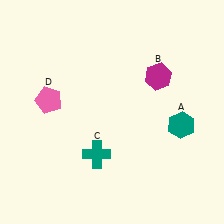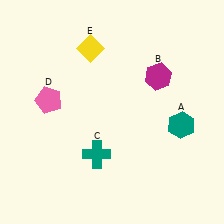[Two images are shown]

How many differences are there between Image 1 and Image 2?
There is 1 difference between the two images.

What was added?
A yellow diamond (E) was added in Image 2.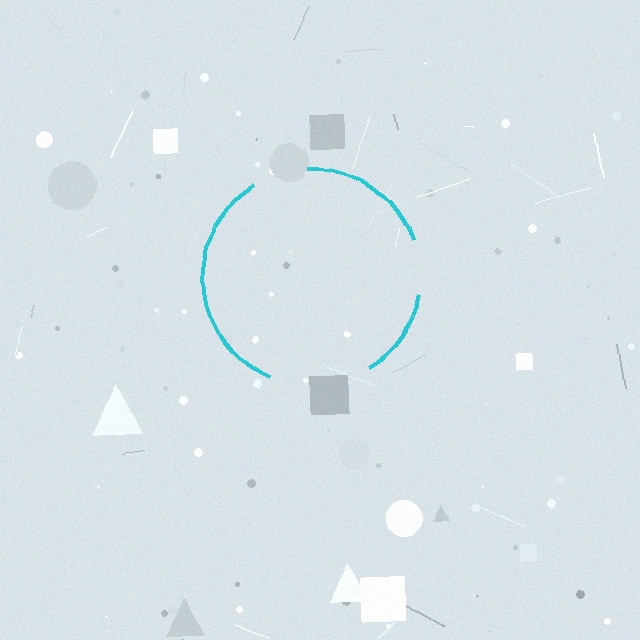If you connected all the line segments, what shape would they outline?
They would outline a circle.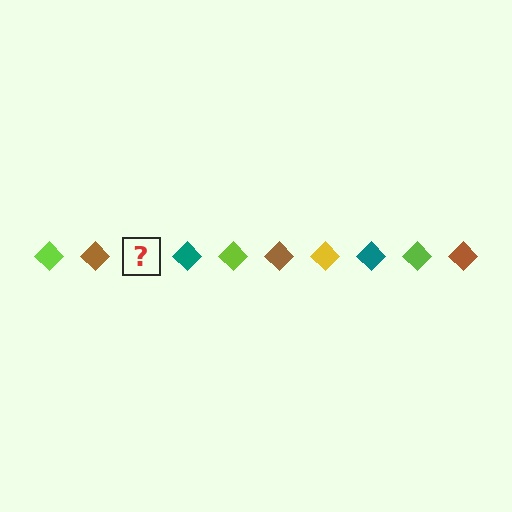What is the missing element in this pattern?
The missing element is a yellow diamond.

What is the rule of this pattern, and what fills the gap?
The rule is that the pattern cycles through lime, brown, yellow, teal diamonds. The gap should be filled with a yellow diamond.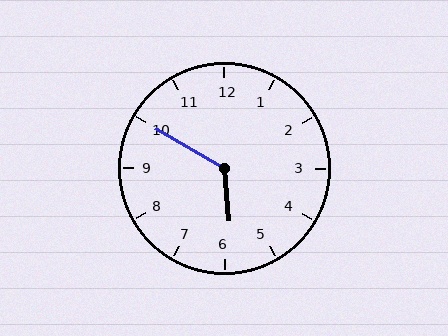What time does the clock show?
5:50.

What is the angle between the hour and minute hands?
Approximately 125 degrees.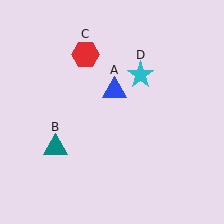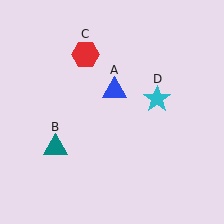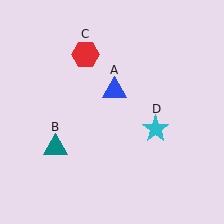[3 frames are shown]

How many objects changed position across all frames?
1 object changed position: cyan star (object D).